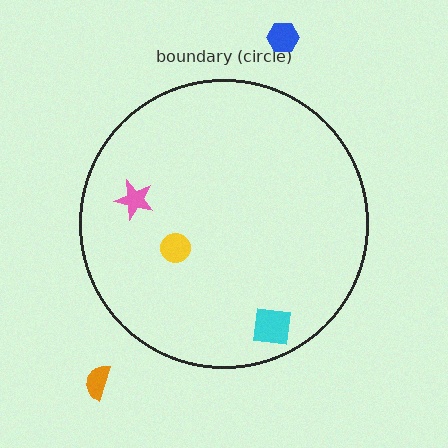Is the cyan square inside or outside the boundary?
Inside.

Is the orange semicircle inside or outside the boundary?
Outside.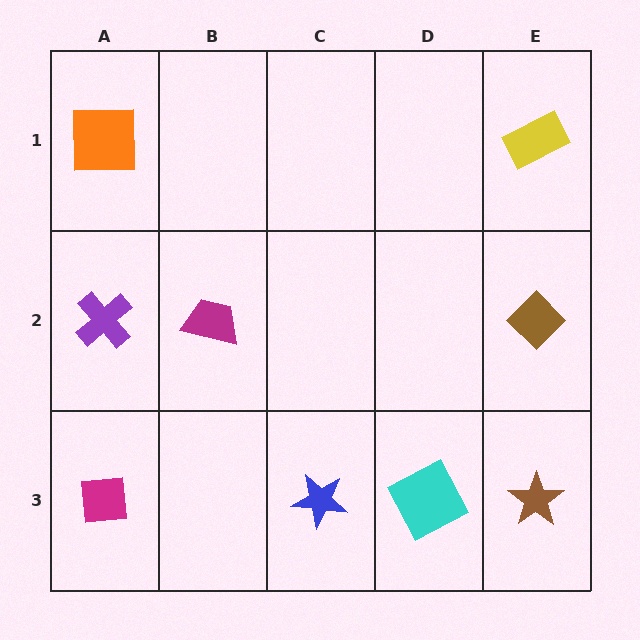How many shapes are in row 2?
3 shapes.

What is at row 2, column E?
A brown diamond.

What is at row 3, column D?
A cyan square.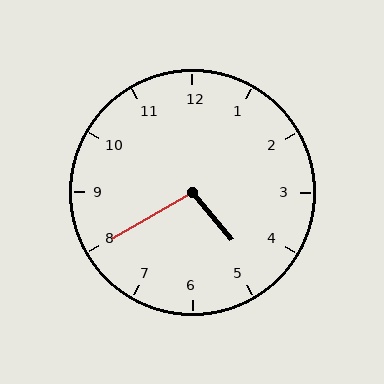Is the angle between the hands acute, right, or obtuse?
It is obtuse.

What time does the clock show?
4:40.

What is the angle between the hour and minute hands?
Approximately 100 degrees.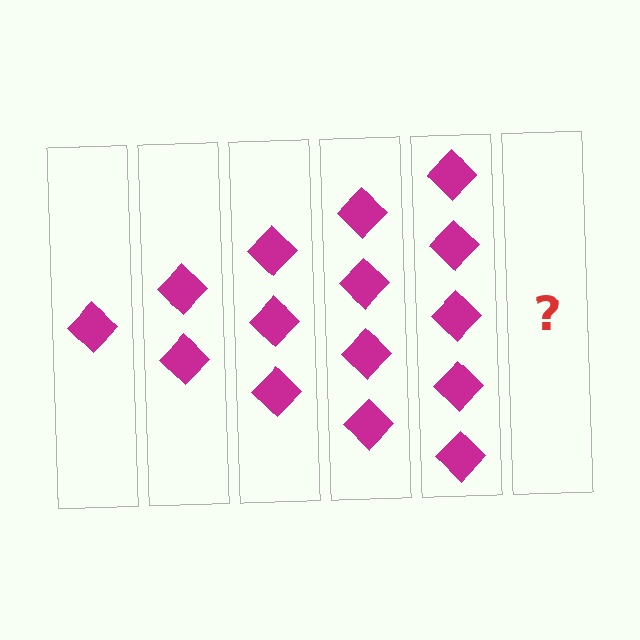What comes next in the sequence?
The next element should be 6 diamonds.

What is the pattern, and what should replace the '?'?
The pattern is that each step adds one more diamond. The '?' should be 6 diamonds.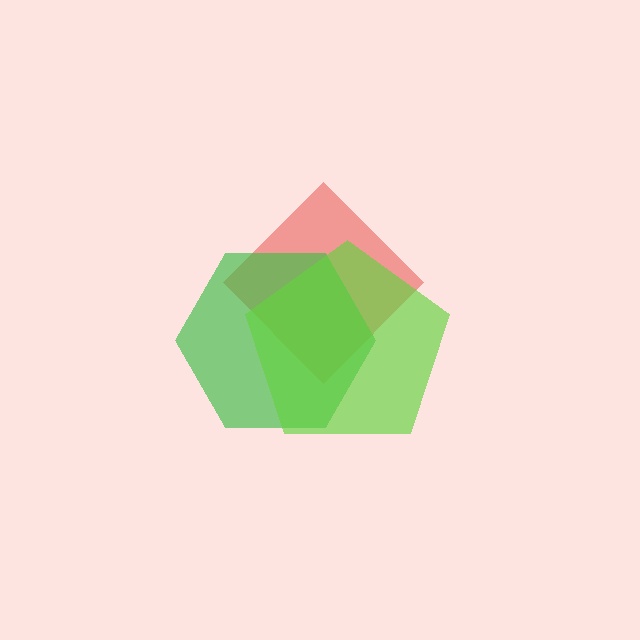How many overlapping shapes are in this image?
There are 3 overlapping shapes in the image.